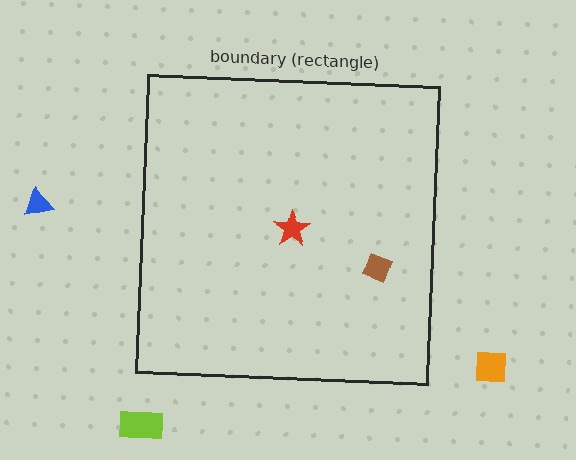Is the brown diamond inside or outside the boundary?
Inside.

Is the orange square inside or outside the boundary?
Outside.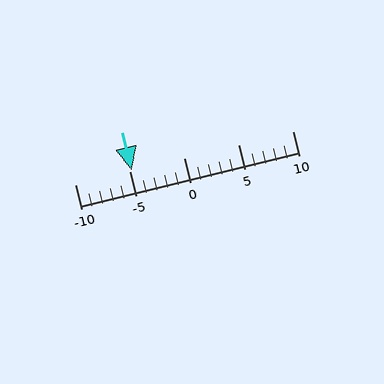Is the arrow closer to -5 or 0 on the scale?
The arrow is closer to -5.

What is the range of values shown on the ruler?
The ruler shows values from -10 to 10.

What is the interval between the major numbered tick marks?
The major tick marks are spaced 5 units apart.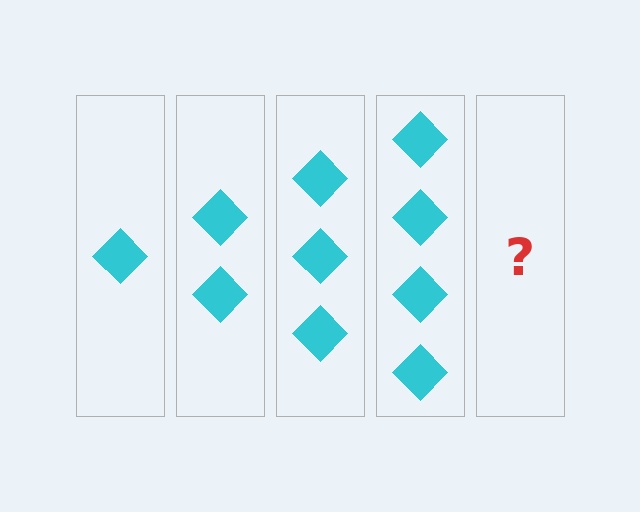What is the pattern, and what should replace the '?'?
The pattern is that each step adds one more diamond. The '?' should be 5 diamonds.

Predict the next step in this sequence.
The next step is 5 diamonds.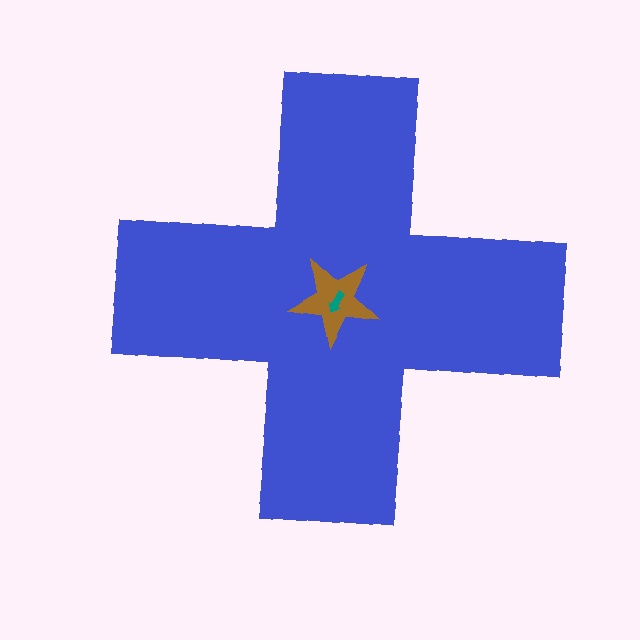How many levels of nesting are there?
3.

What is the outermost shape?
The blue cross.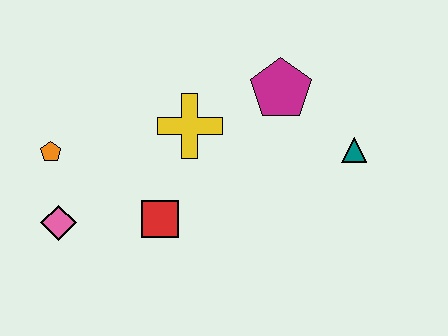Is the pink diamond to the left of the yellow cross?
Yes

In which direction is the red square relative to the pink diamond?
The red square is to the right of the pink diamond.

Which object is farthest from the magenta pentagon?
The pink diamond is farthest from the magenta pentagon.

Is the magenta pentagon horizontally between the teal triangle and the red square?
Yes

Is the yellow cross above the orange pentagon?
Yes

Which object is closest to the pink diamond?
The orange pentagon is closest to the pink diamond.